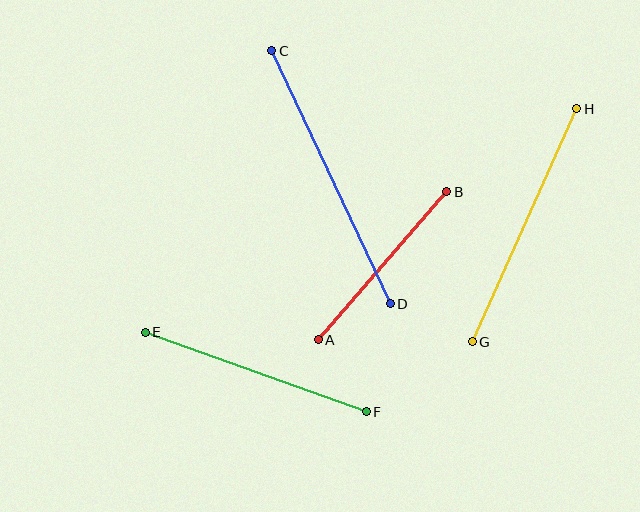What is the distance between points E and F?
The distance is approximately 235 pixels.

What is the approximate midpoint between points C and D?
The midpoint is at approximately (331, 177) pixels.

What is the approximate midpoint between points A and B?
The midpoint is at approximately (382, 266) pixels.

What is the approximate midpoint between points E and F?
The midpoint is at approximately (256, 372) pixels.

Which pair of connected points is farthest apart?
Points C and D are farthest apart.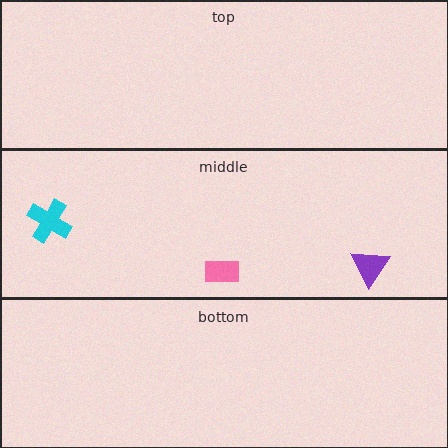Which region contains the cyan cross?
The middle region.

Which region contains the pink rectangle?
The middle region.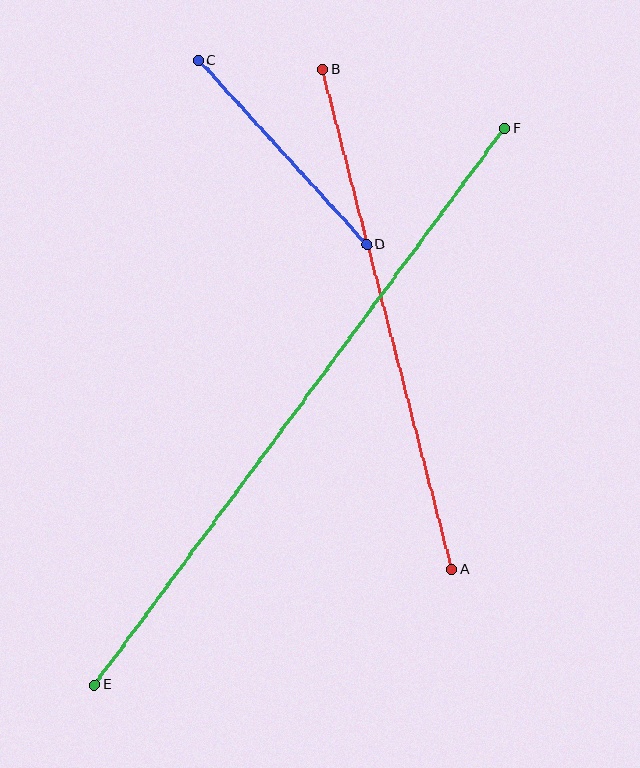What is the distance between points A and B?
The distance is approximately 516 pixels.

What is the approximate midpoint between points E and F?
The midpoint is at approximately (300, 407) pixels.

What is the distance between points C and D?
The distance is approximately 249 pixels.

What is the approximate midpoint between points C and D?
The midpoint is at approximately (283, 153) pixels.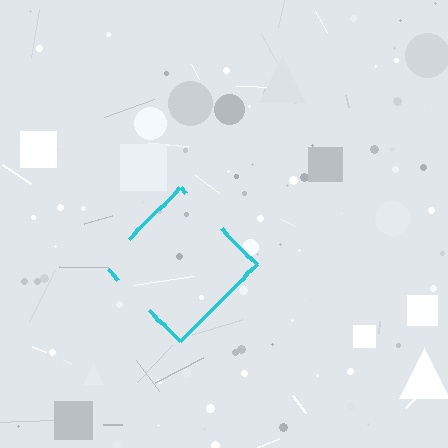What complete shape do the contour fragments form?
The contour fragments form a diamond.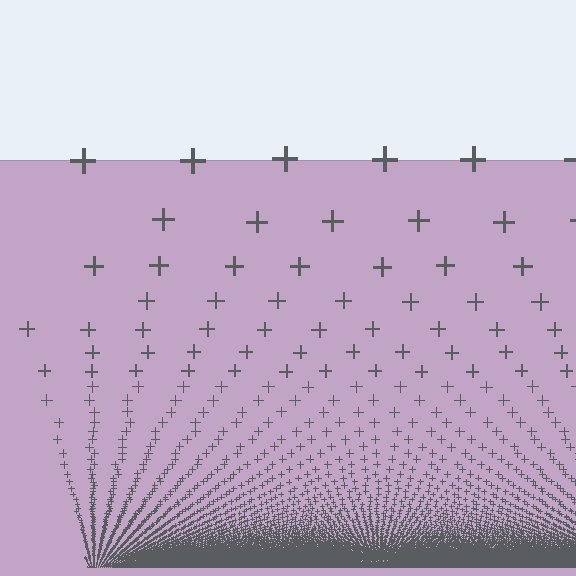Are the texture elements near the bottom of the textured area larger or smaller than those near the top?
Smaller. The gradient is inverted — elements near the bottom are smaller and denser.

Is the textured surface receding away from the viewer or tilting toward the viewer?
The surface appears to tilt toward the viewer. Texture elements get larger and sparser toward the top.